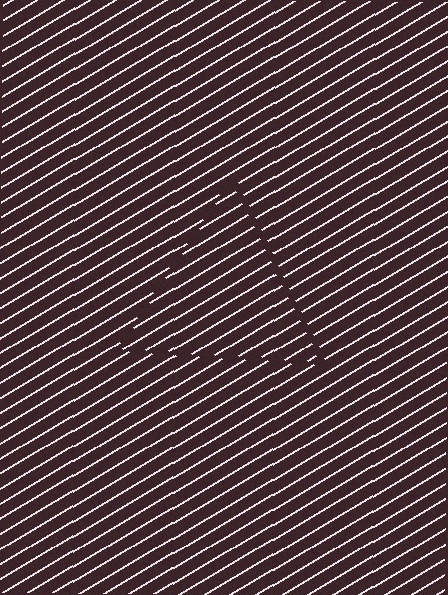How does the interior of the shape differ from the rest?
The interior of the shape contains the same grating, shifted by half a period — the contour is defined by the phase discontinuity where line-ends from the inner and outer gratings abut.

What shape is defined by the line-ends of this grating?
An illusory triangle. The interior of the shape contains the same grating, shifted by half a period — the contour is defined by the phase discontinuity where line-ends from the inner and outer gratings abut.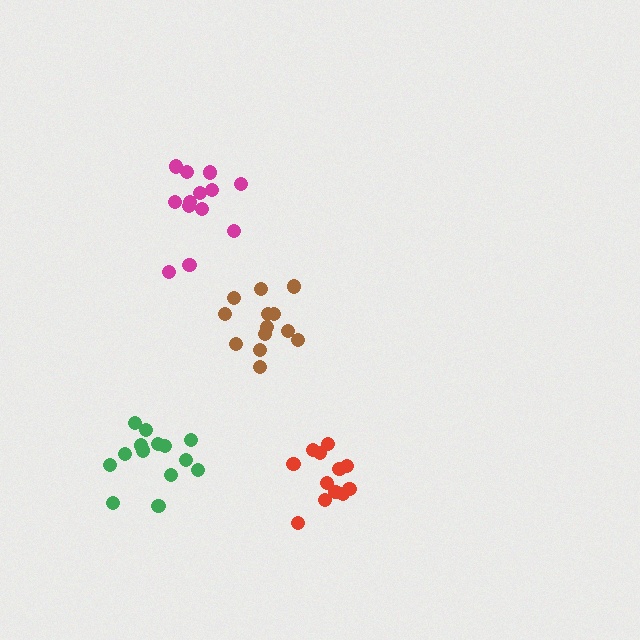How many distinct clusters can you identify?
There are 4 distinct clusters.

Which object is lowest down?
The red cluster is bottommost.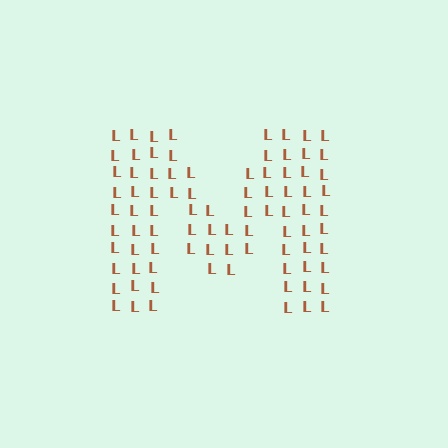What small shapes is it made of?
It is made of small letter L's.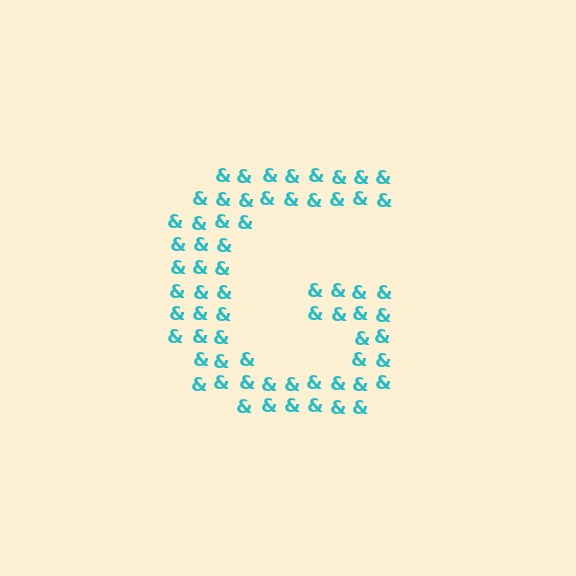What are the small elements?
The small elements are ampersands.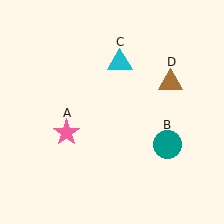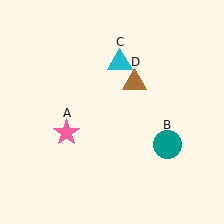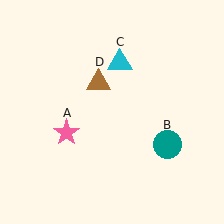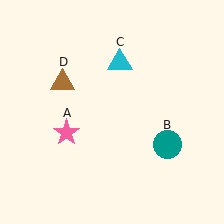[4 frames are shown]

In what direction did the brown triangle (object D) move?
The brown triangle (object D) moved left.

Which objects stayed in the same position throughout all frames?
Pink star (object A) and teal circle (object B) and cyan triangle (object C) remained stationary.